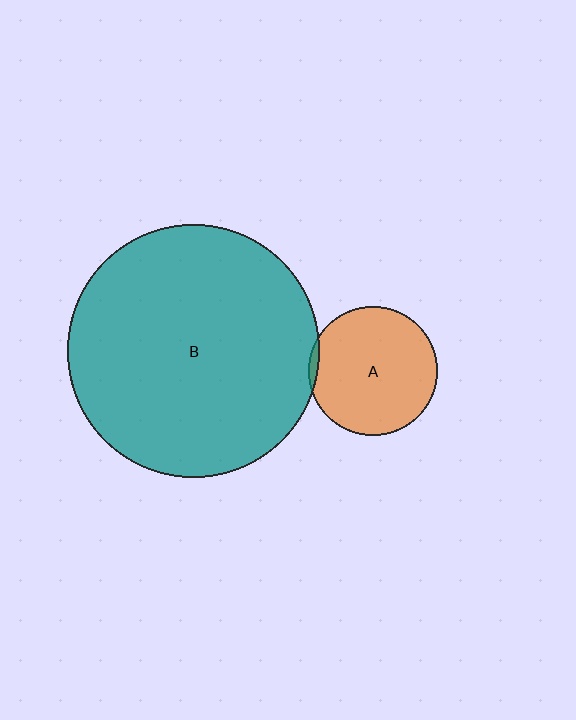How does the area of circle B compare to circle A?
Approximately 3.8 times.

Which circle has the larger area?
Circle B (teal).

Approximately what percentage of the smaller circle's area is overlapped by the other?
Approximately 5%.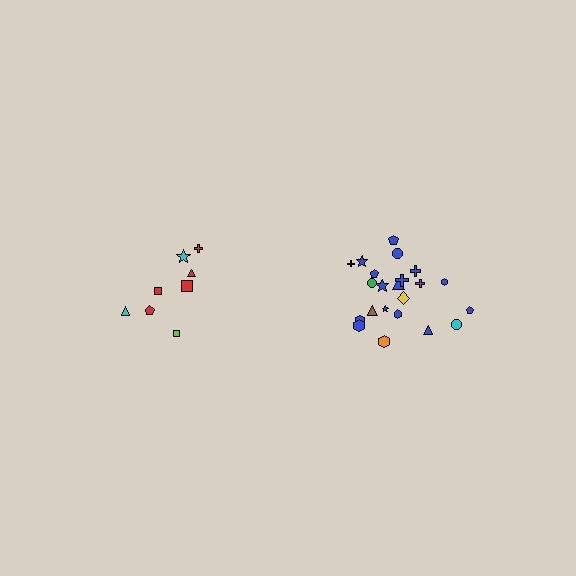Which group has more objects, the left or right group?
The right group.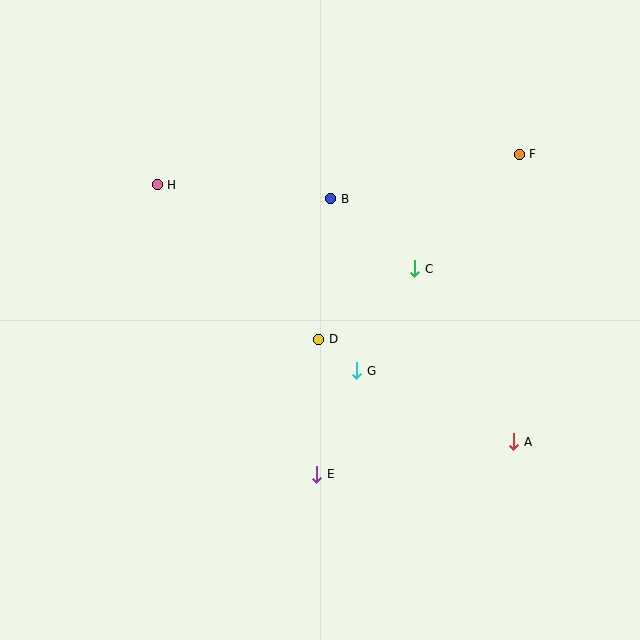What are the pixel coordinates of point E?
Point E is at (317, 474).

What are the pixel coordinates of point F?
Point F is at (519, 154).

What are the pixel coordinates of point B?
Point B is at (331, 199).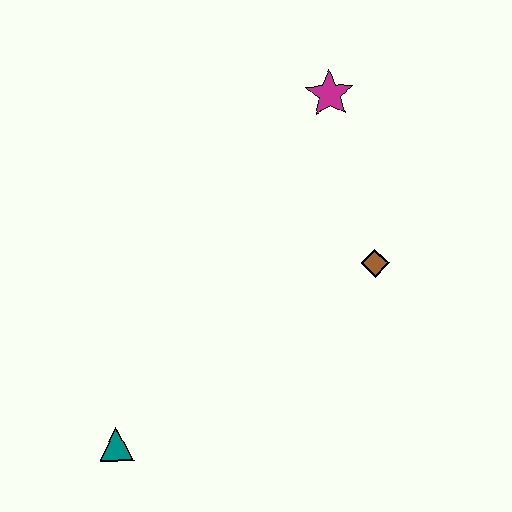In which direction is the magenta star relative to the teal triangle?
The magenta star is above the teal triangle.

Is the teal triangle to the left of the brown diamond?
Yes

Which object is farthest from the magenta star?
The teal triangle is farthest from the magenta star.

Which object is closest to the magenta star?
The brown diamond is closest to the magenta star.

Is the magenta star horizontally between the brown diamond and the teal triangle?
Yes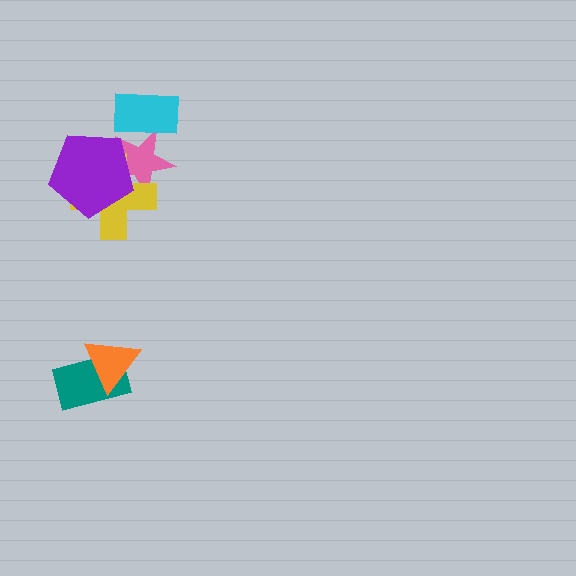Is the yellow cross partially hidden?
Yes, it is partially covered by another shape.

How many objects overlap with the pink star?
3 objects overlap with the pink star.